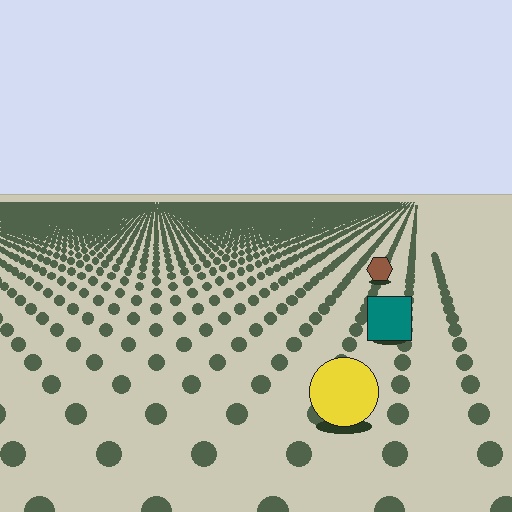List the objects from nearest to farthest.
From nearest to farthest: the yellow circle, the teal square, the brown hexagon.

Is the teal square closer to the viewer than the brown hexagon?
Yes. The teal square is closer — you can tell from the texture gradient: the ground texture is coarser near it.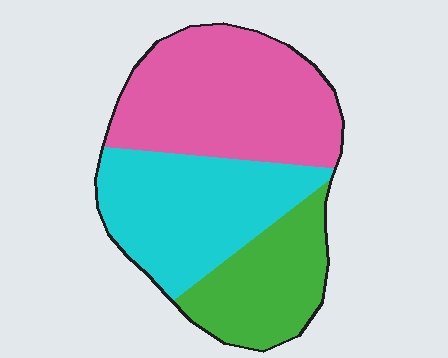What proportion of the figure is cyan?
Cyan takes up about one third (1/3) of the figure.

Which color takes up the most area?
Pink, at roughly 40%.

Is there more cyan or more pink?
Pink.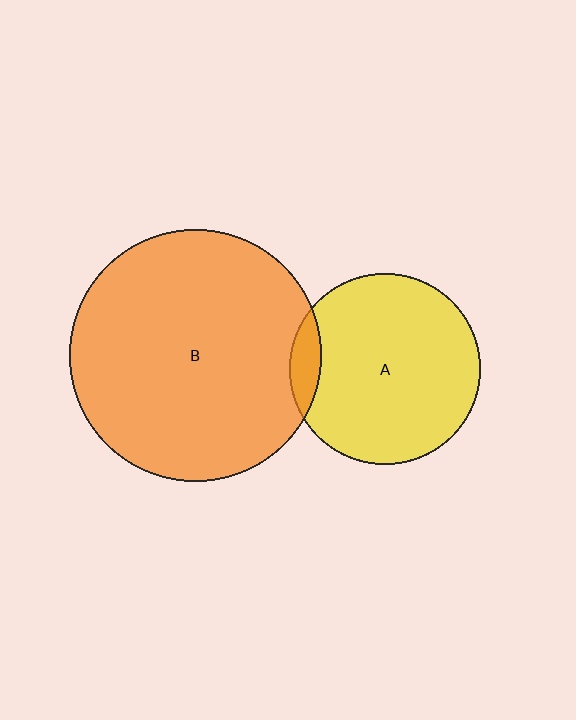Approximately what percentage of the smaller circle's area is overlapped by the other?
Approximately 10%.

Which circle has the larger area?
Circle B (orange).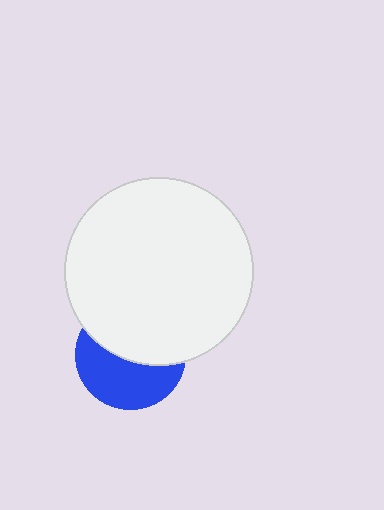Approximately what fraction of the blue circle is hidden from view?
Roughly 51% of the blue circle is hidden behind the white circle.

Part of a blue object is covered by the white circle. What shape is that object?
It is a circle.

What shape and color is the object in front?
The object in front is a white circle.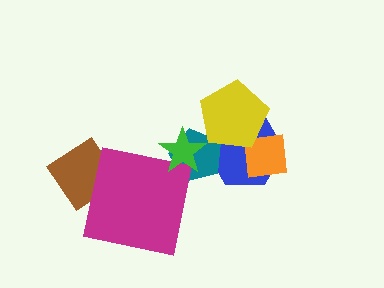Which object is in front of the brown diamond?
The magenta square is in front of the brown diamond.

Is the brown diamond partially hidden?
Yes, it is partially covered by another shape.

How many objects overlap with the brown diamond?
1 object overlaps with the brown diamond.